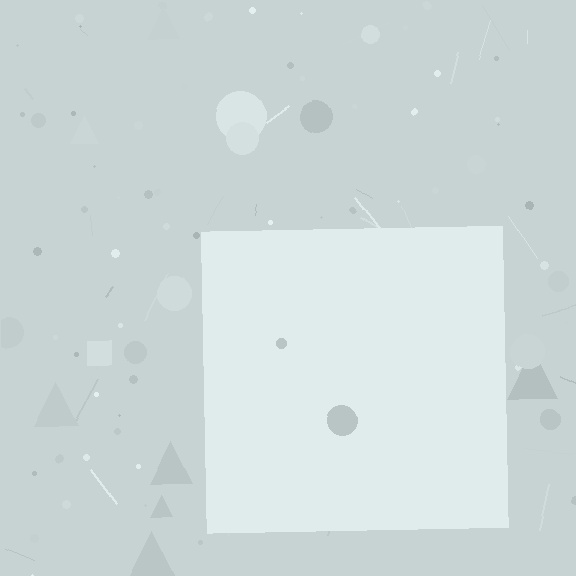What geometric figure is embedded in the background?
A square is embedded in the background.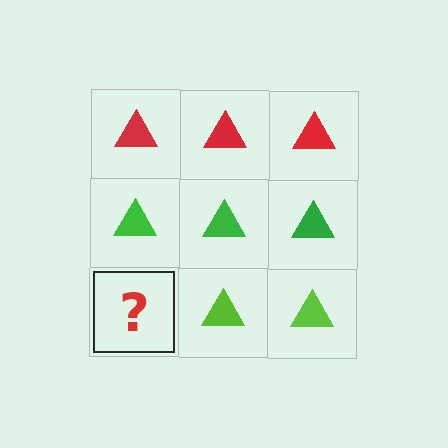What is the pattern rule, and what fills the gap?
The rule is that each row has a consistent color. The gap should be filled with a lime triangle.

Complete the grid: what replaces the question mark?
The question mark should be replaced with a lime triangle.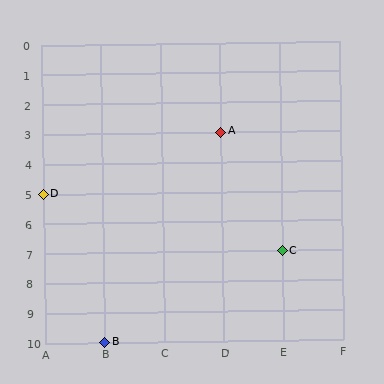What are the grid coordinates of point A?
Point A is at grid coordinates (D, 3).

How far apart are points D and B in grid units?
Points D and B are 1 column and 5 rows apart (about 5.1 grid units diagonally).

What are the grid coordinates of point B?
Point B is at grid coordinates (B, 10).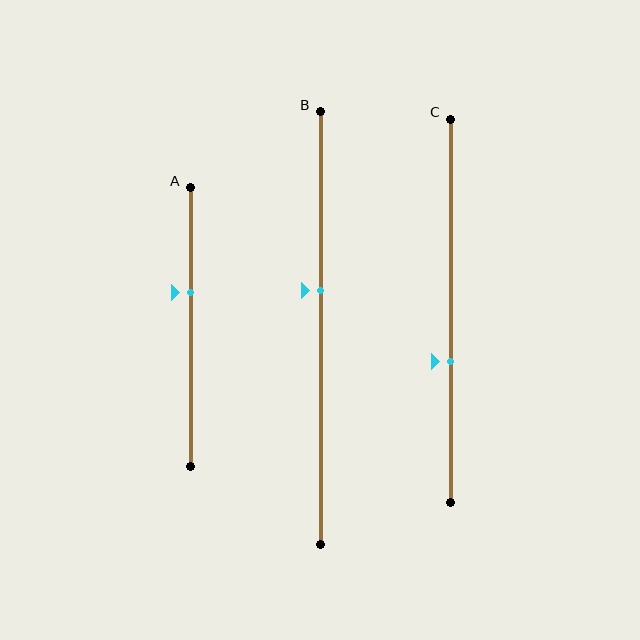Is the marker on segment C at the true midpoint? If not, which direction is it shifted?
No, the marker on segment C is shifted downward by about 13% of the segment length.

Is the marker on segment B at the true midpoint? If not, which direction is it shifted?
No, the marker on segment B is shifted upward by about 9% of the segment length.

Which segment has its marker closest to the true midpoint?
Segment B has its marker closest to the true midpoint.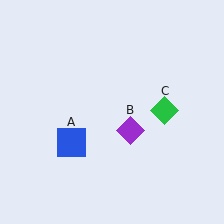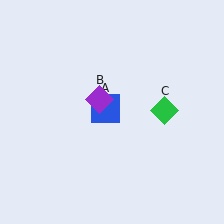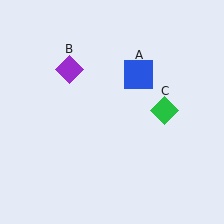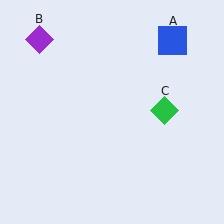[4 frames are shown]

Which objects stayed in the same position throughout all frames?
Green diamond (object C) remained stationary.